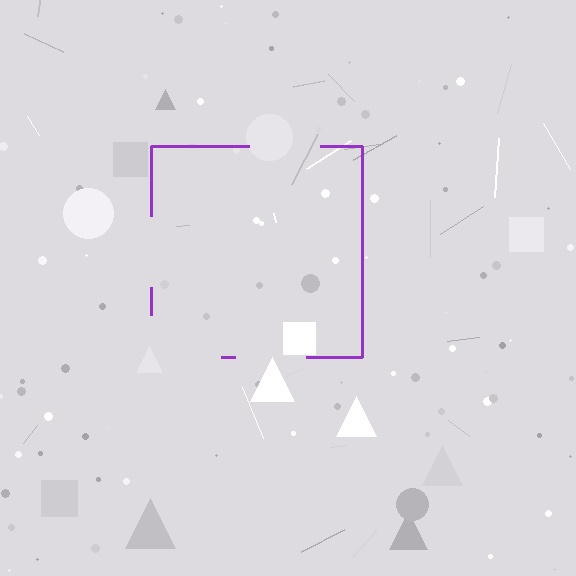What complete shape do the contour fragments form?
The contour fragments form a square.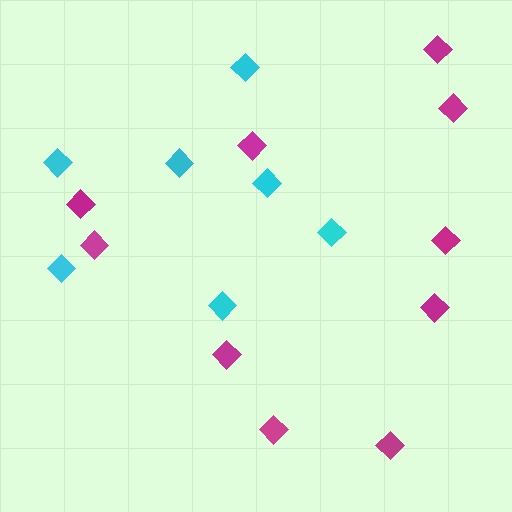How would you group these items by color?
There are 2 groups: one group of cyan diamonds (7) and one group of magenta diamonds (10).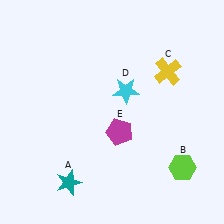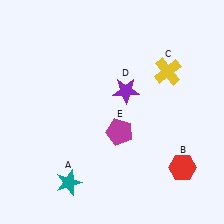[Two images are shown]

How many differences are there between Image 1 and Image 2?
There are 2 differences between the two images.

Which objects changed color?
B changed from lime to red. D changed from cyan to purple.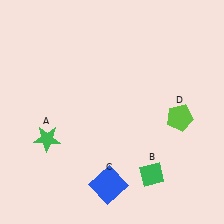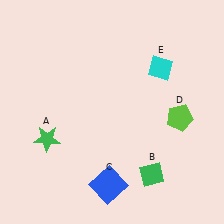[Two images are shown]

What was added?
A cyan diamond (E) was added in Image 2.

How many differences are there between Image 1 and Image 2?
There is 1 difference between the two images.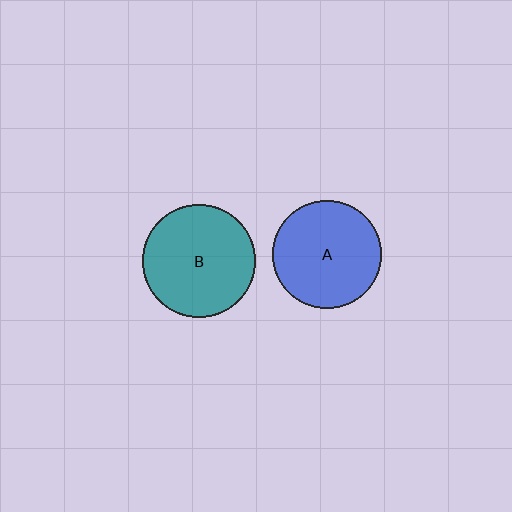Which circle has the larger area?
Circle B (teal).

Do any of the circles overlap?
No, none of the circles overlap.